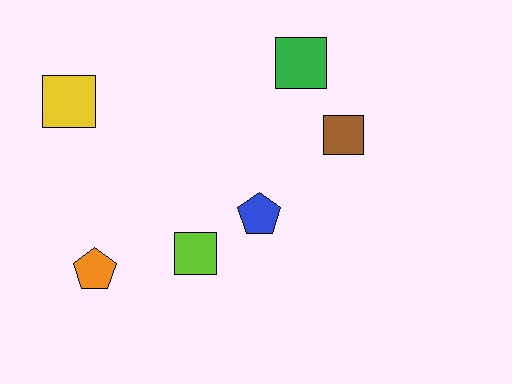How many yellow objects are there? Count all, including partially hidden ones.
There is 1 yellow object.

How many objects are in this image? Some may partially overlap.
There are 6 objects.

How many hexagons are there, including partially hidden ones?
There are no hexagons.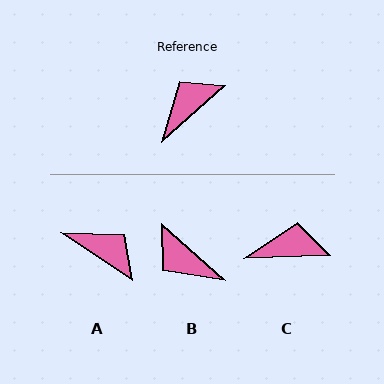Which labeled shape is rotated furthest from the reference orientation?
B, about 97 degrees away.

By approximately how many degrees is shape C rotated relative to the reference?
Approximately 40 degrees clockwise.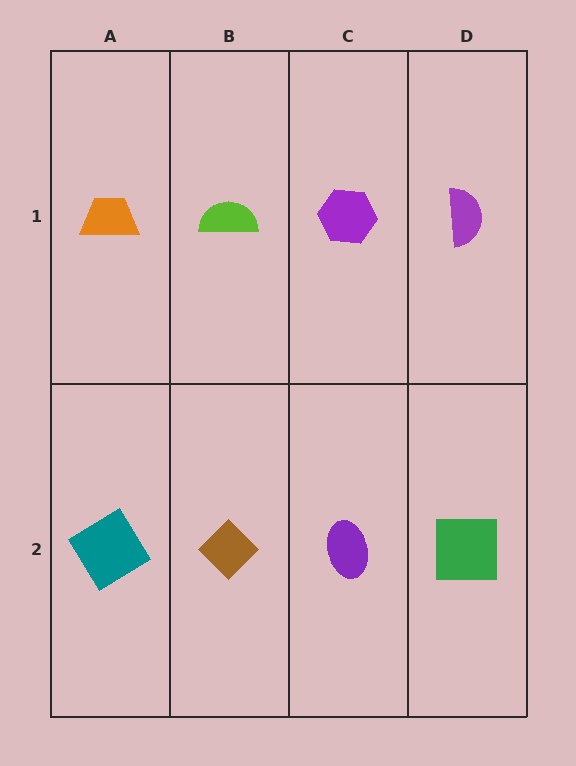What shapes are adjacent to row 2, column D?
A purple semicircle (row 1, column D), a purple ellipse (row 2, column C).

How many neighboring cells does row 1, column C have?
3.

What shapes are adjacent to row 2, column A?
An orange trapezoid (row 1, column A), a brown diamond (row 2, column B).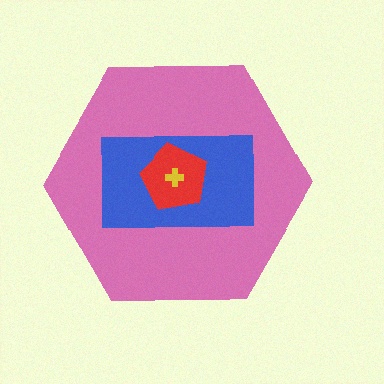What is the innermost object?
The yellow cross.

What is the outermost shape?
The pink hexagon.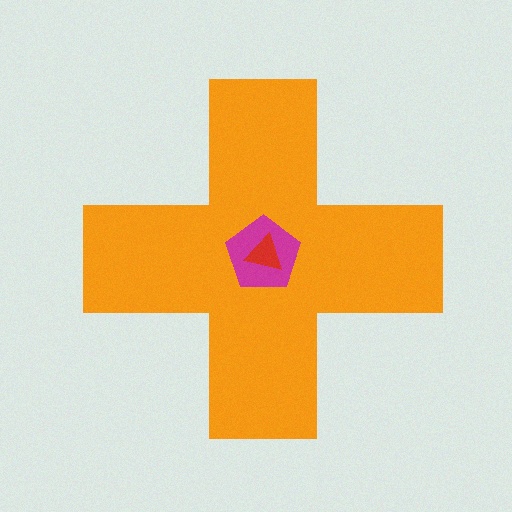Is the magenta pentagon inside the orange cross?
Yes.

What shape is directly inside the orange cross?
The magenta pentagon.